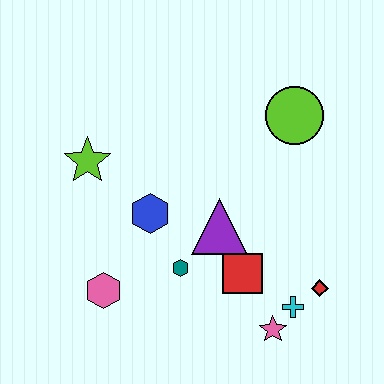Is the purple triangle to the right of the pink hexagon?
Yes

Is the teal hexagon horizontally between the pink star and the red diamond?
No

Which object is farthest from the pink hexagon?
The lime circle is farthest from the pink hexagon.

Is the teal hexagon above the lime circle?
No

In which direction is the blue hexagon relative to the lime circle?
The blue hexagon is to the left of the lime circle.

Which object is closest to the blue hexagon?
The teal hexagon is closest to the blue hexagon.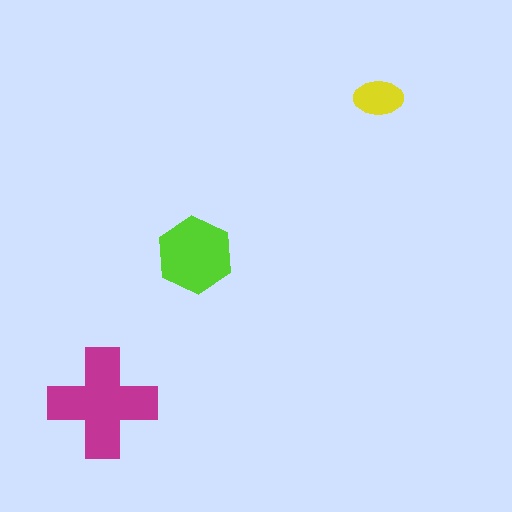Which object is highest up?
The yellow ellipse is topmost.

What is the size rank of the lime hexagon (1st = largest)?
2nd.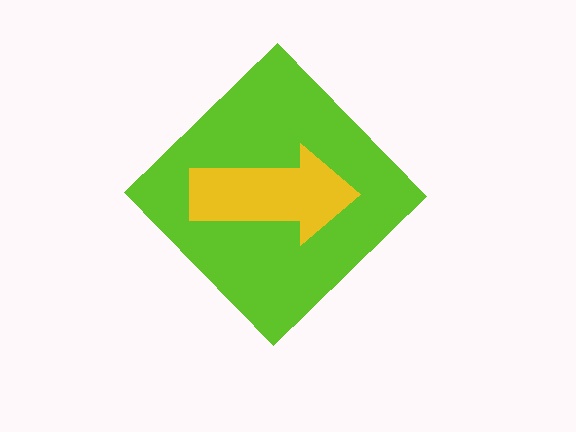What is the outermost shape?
The lime diamond.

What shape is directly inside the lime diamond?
The yellow arrow.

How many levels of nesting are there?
2.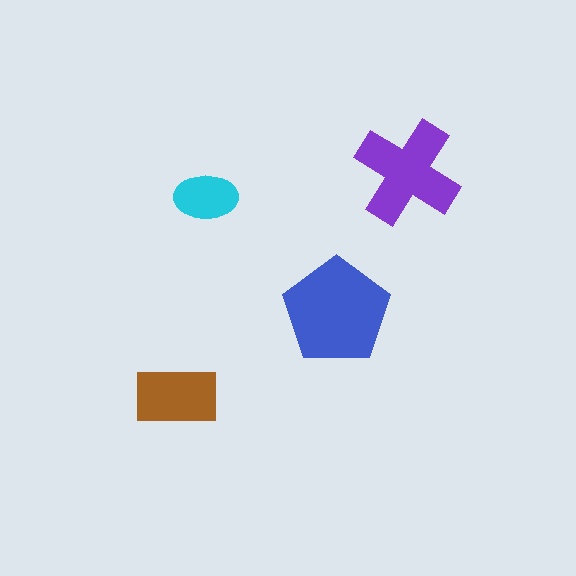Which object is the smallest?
The cyan ellipse.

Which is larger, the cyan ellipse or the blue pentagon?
The blue pentagon.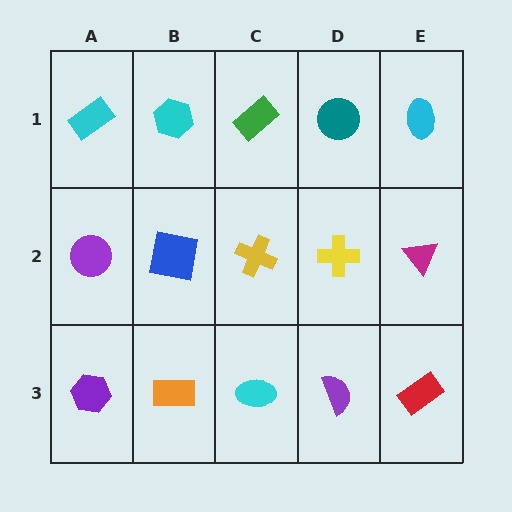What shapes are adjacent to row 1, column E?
A magenta triangle (row 2, column E), a teal circle (row 1, column D).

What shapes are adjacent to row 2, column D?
A teal circle (row 1, column D), a purple semicircle (row 3, column D), a yellow cross (row 2, column C), a magenta triangle (row 2, column E).